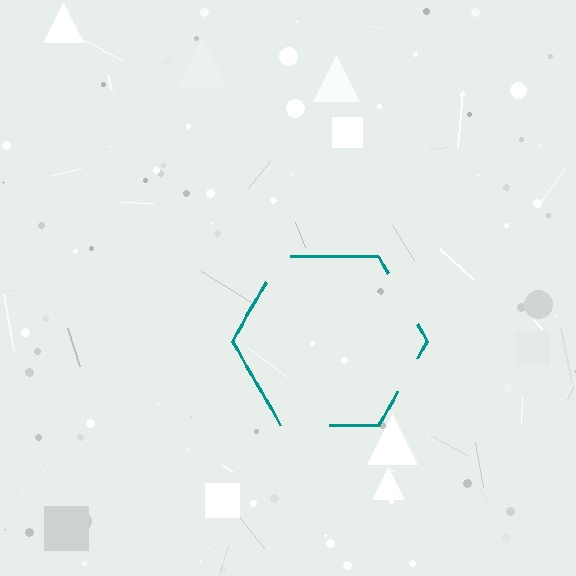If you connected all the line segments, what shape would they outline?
They would outline a hexagon.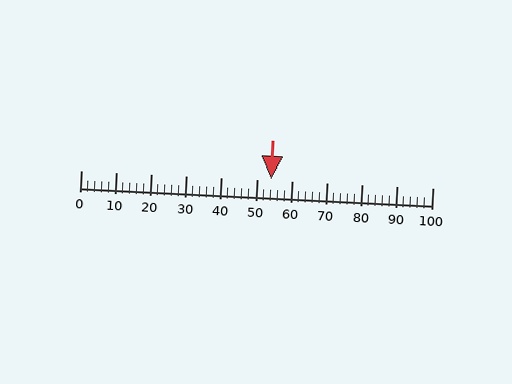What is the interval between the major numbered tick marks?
The major tick marks are spaced 10 units apart.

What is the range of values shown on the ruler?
The ruler shows values from 0 to 100.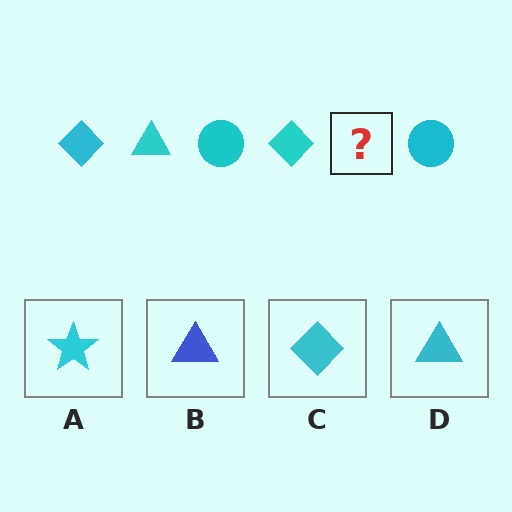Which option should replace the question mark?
Option D.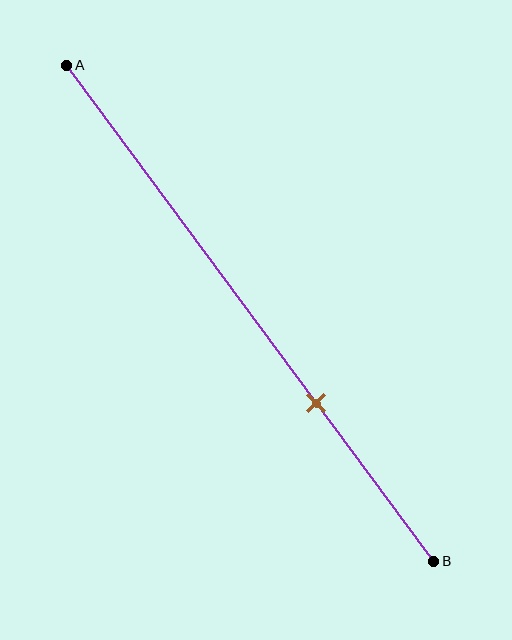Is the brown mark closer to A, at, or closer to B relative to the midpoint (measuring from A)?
The brown mark is closer to point B than the midpoint of segment AB.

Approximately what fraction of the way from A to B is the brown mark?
The brown mark is approximately 70% of the way from A to B.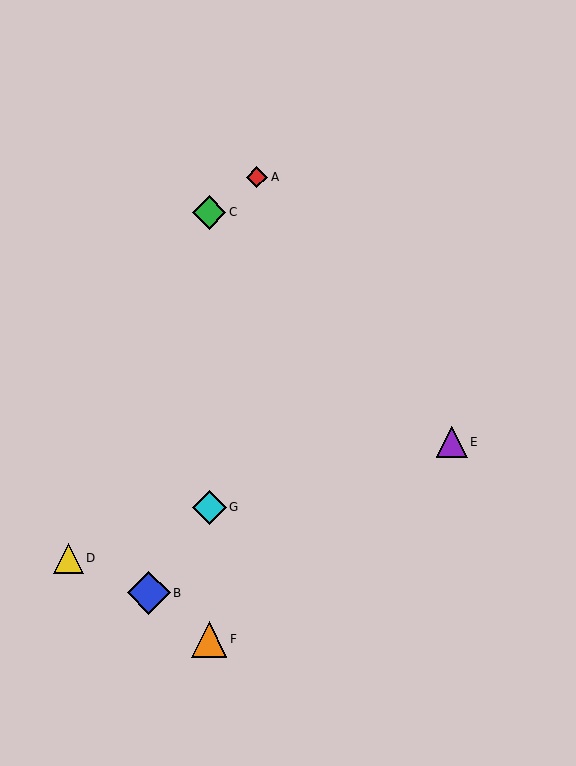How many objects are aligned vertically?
3 objects (C, F, G) are aligned vertically.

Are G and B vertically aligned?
No, G is at x≈209 and B is at x≈149.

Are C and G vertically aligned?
Yes, both are at x≈209.